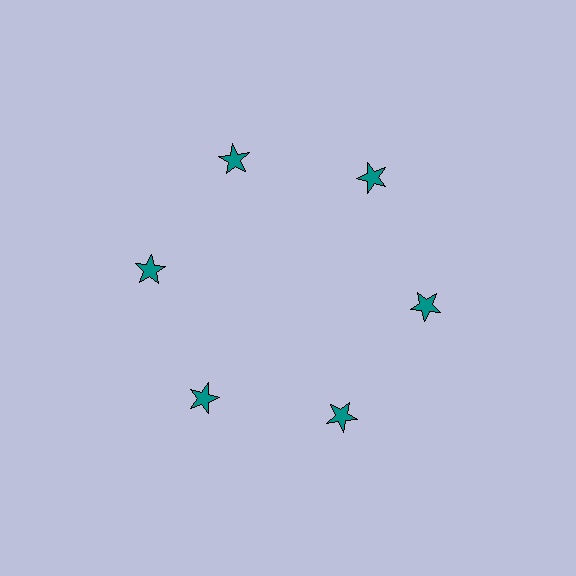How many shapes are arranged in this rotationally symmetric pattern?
There are 6 shapes, arranged in 6 groups of 1.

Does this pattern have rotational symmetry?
Yes, this pattern has 6-fold rotational symmetry. It looks the same after rotating 60 degrees around the center.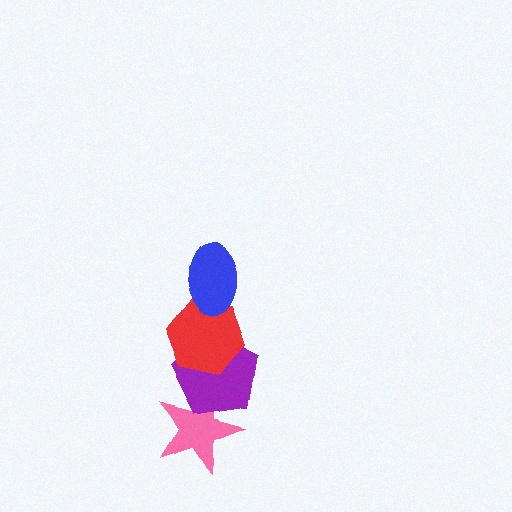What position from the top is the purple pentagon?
The purple pentagon is 3rd from the top.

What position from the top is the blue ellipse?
The blue ellipse is 1st from the top.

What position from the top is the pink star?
The pink star is 4th from the top.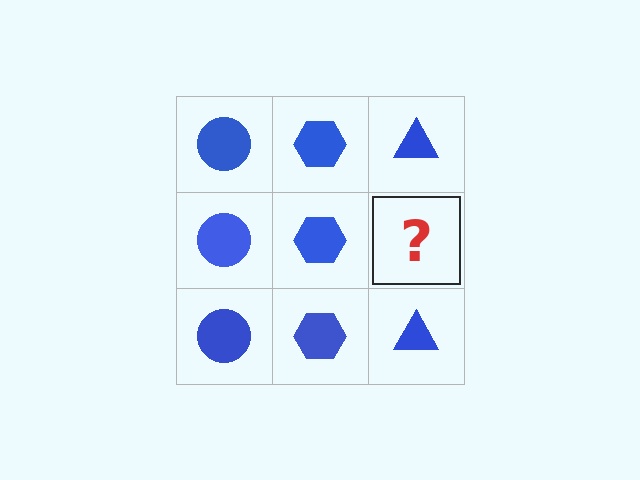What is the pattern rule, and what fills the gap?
The rule is that each column has a consistent shape. The gap should be filled with a blue triangle.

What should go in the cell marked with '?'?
The missing cell should contain a blue triangle.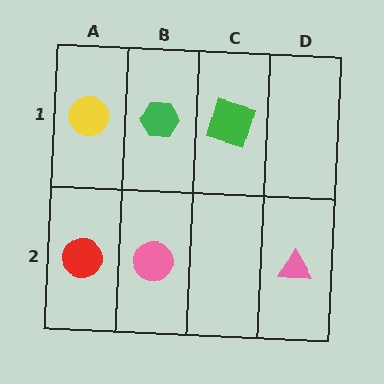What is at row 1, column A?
A yellow circle.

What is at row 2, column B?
A pink circle.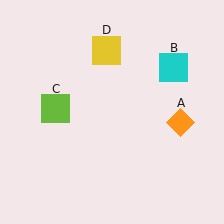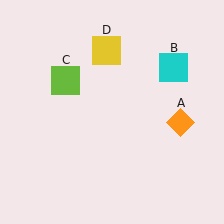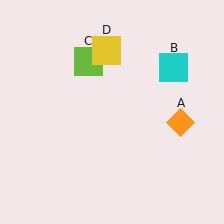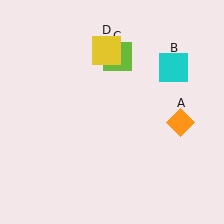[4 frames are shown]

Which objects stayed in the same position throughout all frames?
Orange diamond (object A) and cyan square (object B) and yellow square (object D) remained stationary.